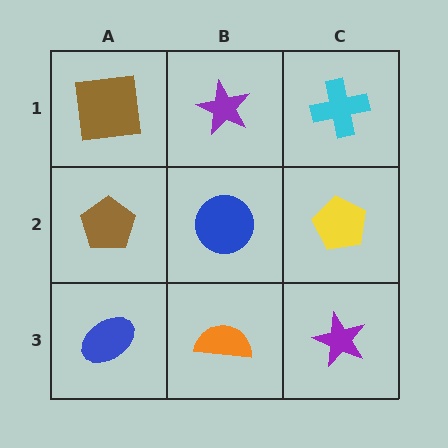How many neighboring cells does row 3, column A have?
2.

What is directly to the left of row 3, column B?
A blue ellipse.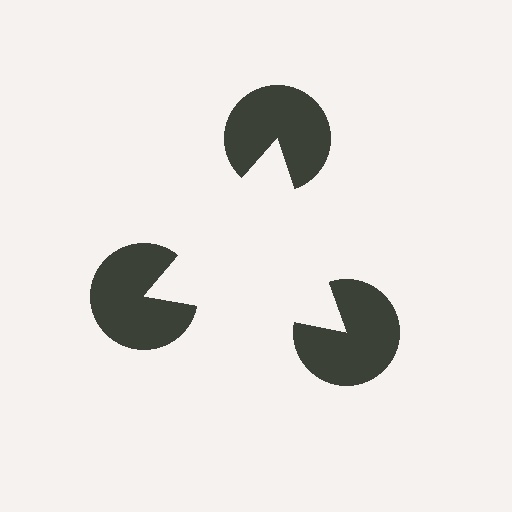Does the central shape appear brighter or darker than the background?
It typically appears slightly brighter than the background, even though no actual brightness change is drawn.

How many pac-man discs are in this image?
There are 3 — one at each vertex of the illusory triangle.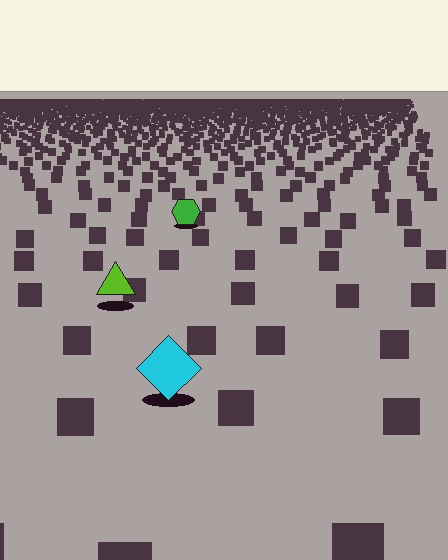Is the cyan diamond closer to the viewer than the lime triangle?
Yes. The cyan diamond is closer — you can tell from the texture gradient: the ground texture is coarser near it.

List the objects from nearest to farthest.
From nearest to farthest: the cyan diamond, the lime triangle, the green hexagon.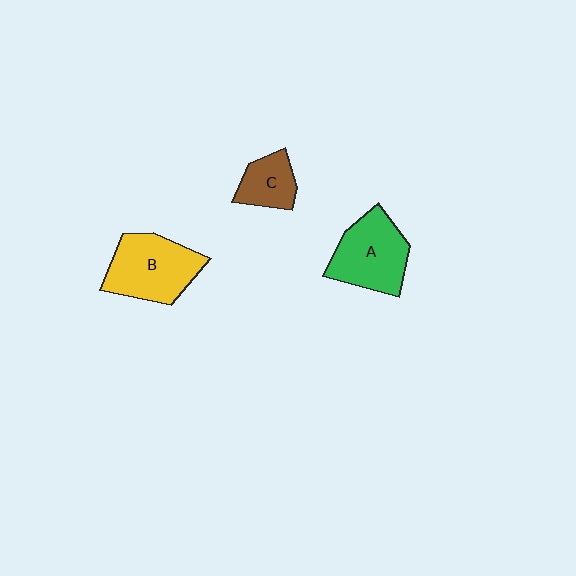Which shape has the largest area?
Shape B (yellow).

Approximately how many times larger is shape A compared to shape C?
Approximately 1.8 times.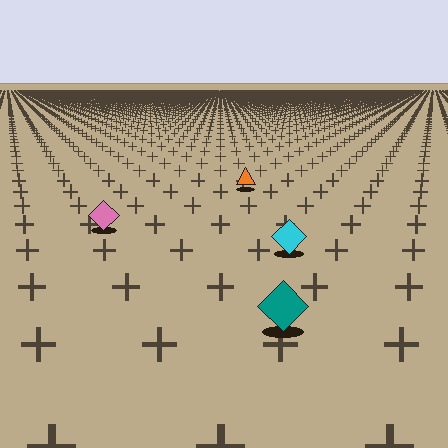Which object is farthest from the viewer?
The orange triangle is farthest from the viewer. It appears smaller and the ground texture around it is denser.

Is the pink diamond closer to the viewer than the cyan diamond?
No. The cyan diamond is closer — you can tell from the texture gradient: the ground texture is coarser near it.